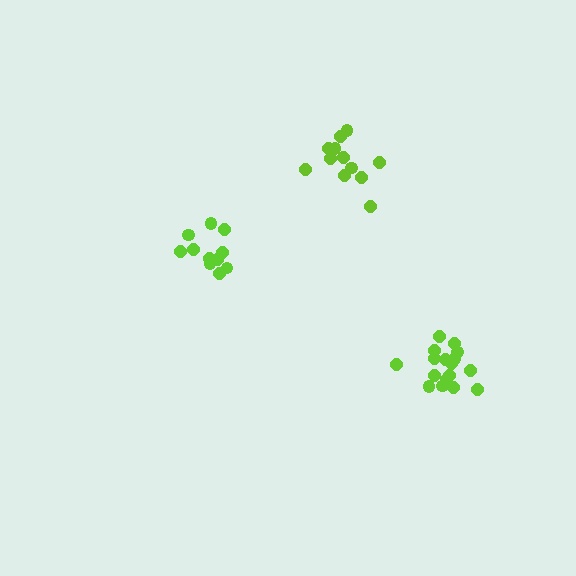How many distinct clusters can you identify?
There are 3 distinct clusters.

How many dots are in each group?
Group 1: 12 dots, Group 2: 11 dots, Group 3: 17 dots (40 total).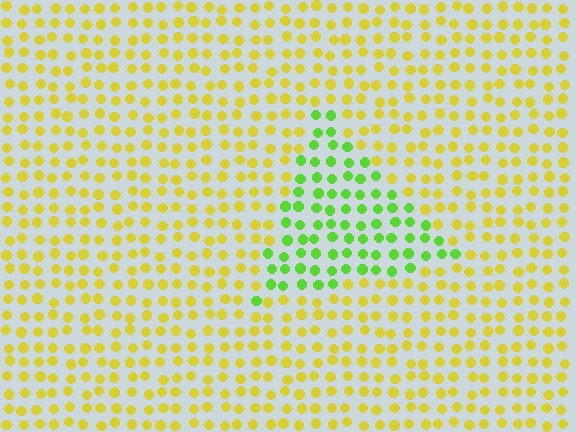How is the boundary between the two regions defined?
The boundary is defined purely by a slight shift in hue (about 49 degrees). Spacing, size, and orientation are identical on both sides.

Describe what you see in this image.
The image is filled with small yellow elements in a uniform arrangement. A triangle-shaped region is visible where the elements are tinted to a slightly different hue, forming a subtle color boundary.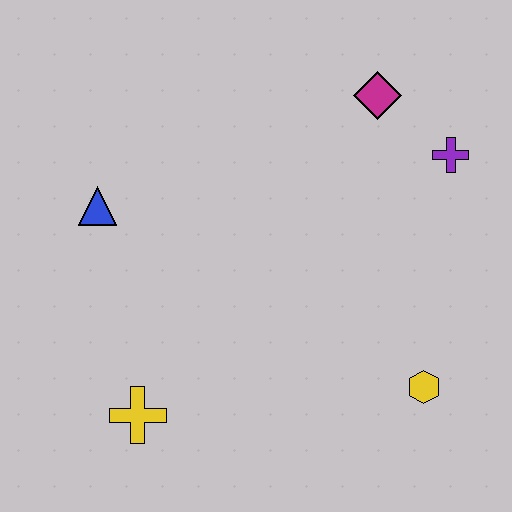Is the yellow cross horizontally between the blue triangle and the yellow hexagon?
Yes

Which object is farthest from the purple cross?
The yellow cross is farthest from the purple cross.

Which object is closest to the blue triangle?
The yellow cross is closest to the blue triangle.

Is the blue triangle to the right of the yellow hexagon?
No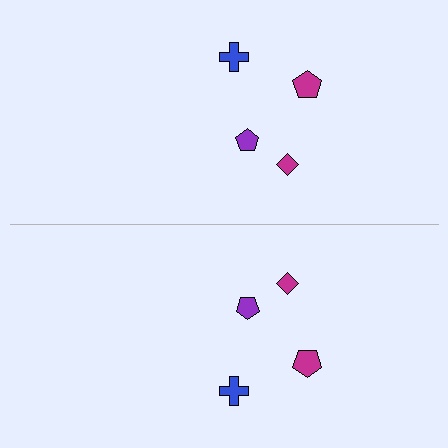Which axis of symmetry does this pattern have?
The pattern has a horizontal axis of symmetry running through the center of the image.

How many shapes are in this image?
There are 8 shapes in this image.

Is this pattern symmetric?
Yes, this pattern has bilateral (reflection) symmetry.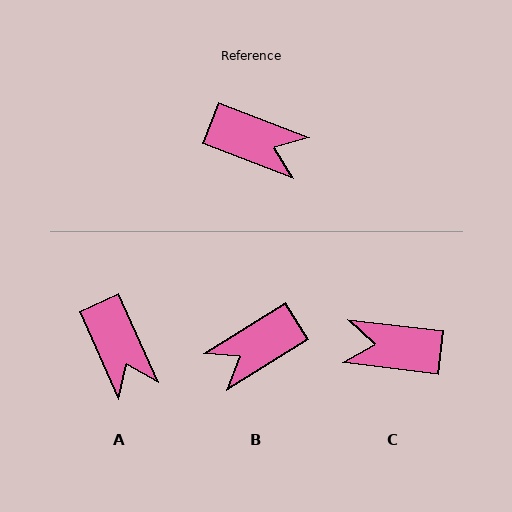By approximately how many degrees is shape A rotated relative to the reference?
Approximately 45 degrees clockwise.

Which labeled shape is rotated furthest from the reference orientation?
C, about 166 degrees away.